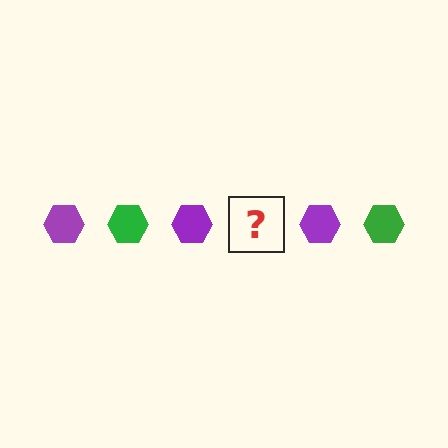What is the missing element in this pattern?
The missing element is a green hexagon.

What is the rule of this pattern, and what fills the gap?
The rule is that the pattern cycles through purple, green hexagons. The gap should be filled with a green hexagon.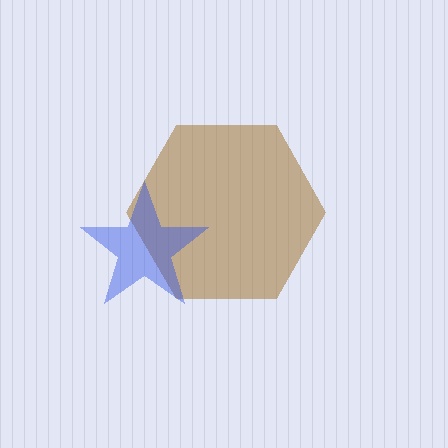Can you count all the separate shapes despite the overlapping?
Yes, there are 2 separate shapes.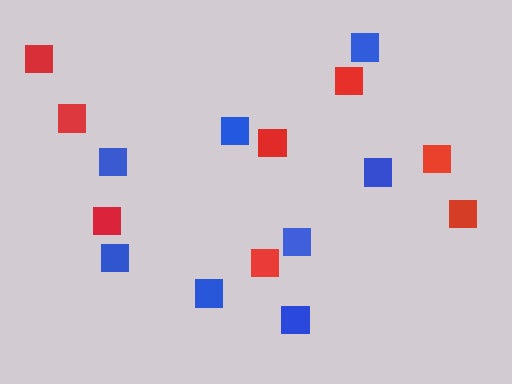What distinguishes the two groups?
There are 2 groups: one group of blue squares (8) and one group of red squares (8).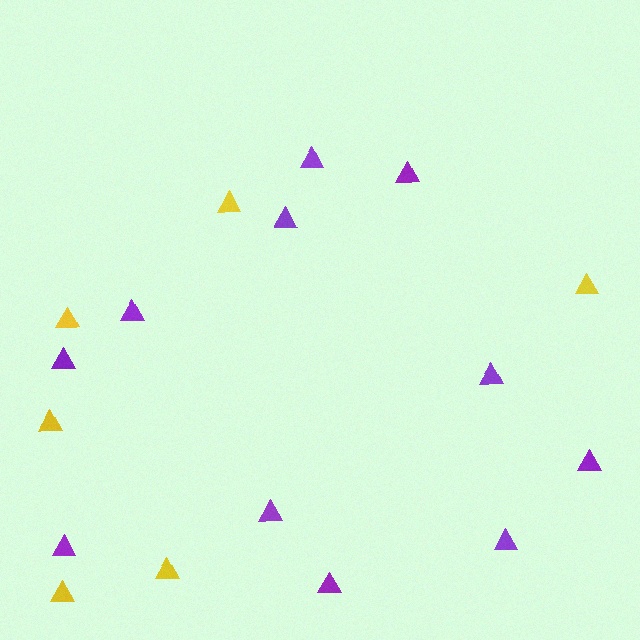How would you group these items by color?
There are 2 groups: one group of purple triangles (11) and one group of yellow triangles (6).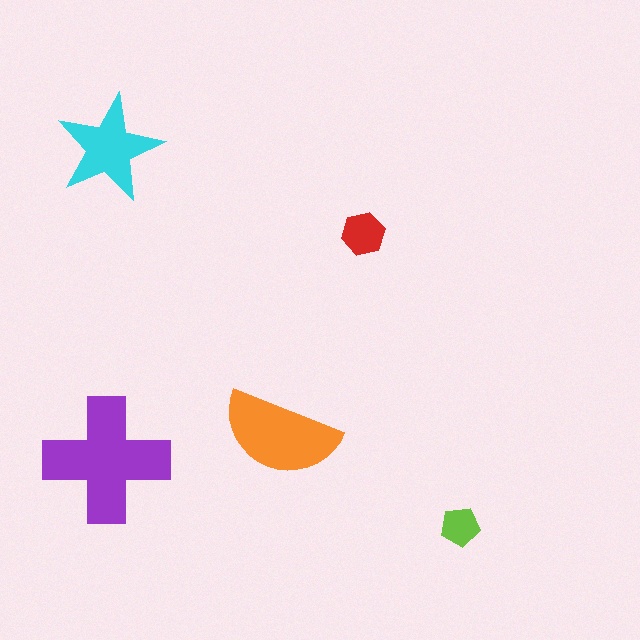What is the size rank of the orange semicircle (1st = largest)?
2nd.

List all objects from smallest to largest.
The lime pentagon, the red hexagon, the cyan star, the orange semicircle, the purple cross.